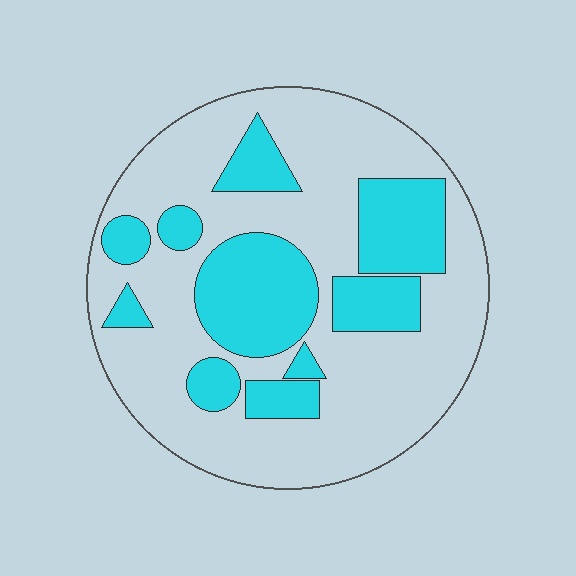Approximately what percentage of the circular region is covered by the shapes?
Approximately 30%.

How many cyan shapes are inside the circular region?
10.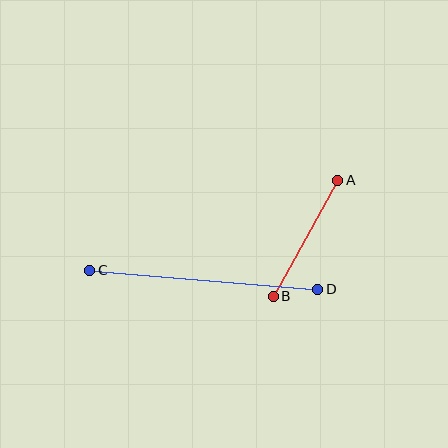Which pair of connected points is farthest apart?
Points C and D are farthest apart.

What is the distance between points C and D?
The distance is approximately 229 pixels.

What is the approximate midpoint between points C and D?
The midpoint is at approximately (204, 280) pixels.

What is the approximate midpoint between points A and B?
The midpoint is at approximately (305, 238) pixels.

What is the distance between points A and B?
The distance is approximately 133 pixels.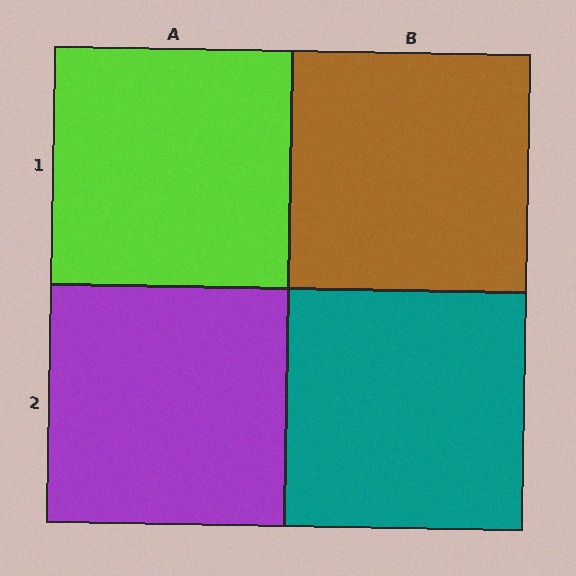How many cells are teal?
1 cell is teal.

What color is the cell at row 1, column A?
Lime.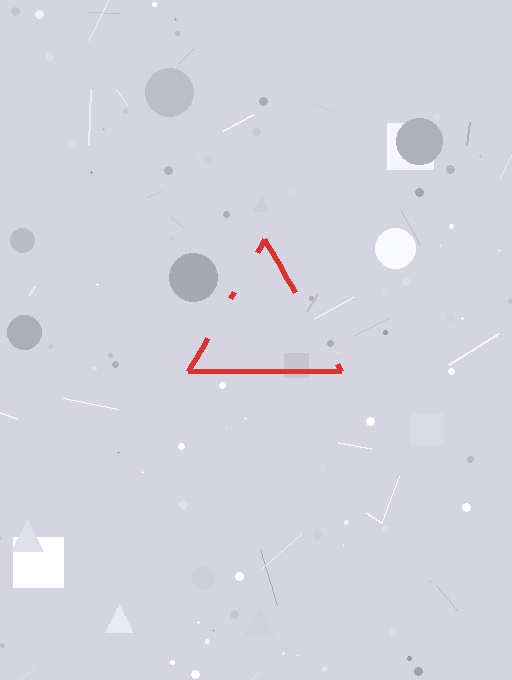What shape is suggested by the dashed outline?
The dashed outline suggests a triangle.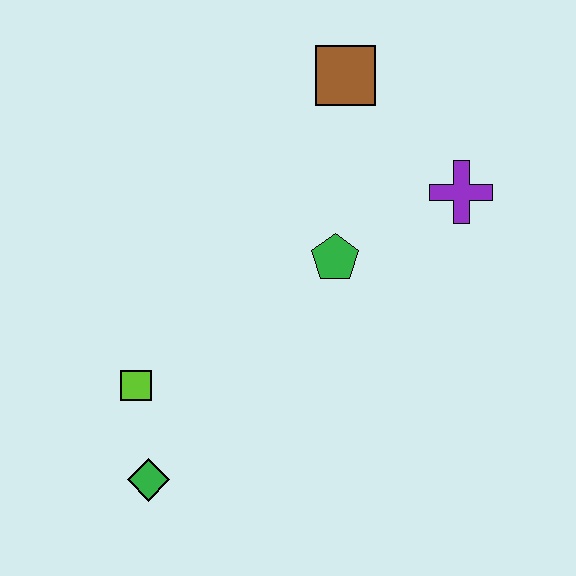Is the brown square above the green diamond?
Yes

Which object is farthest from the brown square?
The green diamond is farthest from the brown square.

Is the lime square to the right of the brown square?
No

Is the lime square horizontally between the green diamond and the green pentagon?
No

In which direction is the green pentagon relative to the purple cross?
The green pentagon is to the left of the purple cross.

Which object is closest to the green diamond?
The lime square is closest to the green diamond.